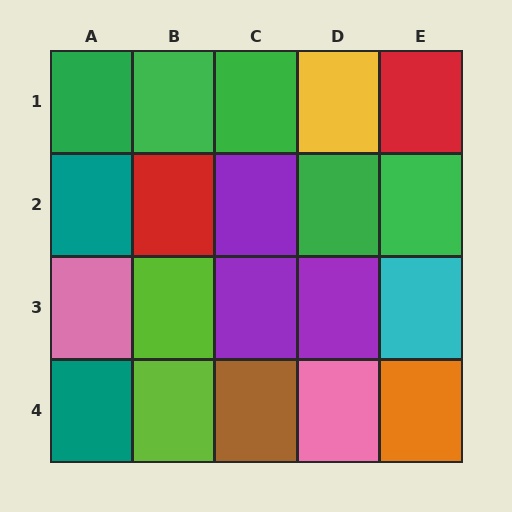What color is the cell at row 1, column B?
Green.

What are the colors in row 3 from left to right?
Pink, lime, purple, purple, cyan.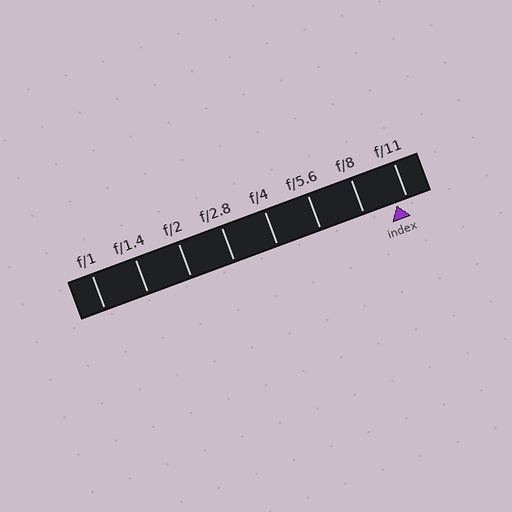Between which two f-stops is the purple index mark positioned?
The index mark is between f/8 and f/11.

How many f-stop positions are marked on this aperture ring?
There are 8 f-stop positions marked.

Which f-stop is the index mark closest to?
The index mark is closest to f/11.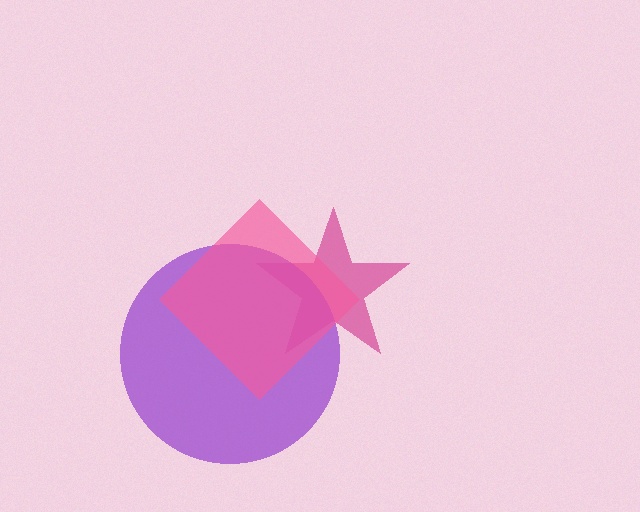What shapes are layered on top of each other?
The layered shapes are: a magenta star, a purple circle, a pink diamond.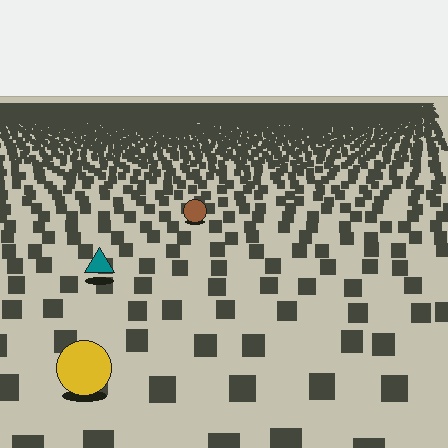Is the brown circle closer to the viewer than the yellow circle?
No. The yellow circle is closer — you can tell from the texture gradient: the ground texture is coarser near it.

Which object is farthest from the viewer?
The brown circle is farthest from the viewer. It appears smaller and the ground texture around it is denser.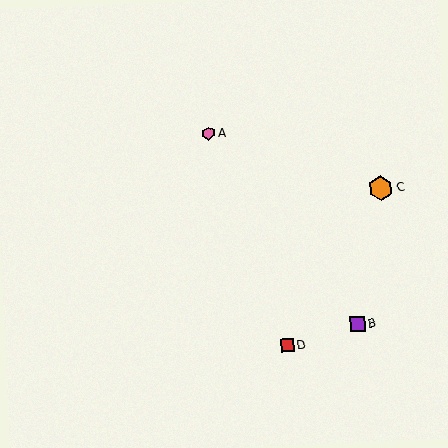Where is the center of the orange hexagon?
The center of the orange hexagon is at (381, 188).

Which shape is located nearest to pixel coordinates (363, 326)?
The purple square (labeled B) at (357, 324) is nearest to that location.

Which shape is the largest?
The orange hexagon (labeled C) is the largest.